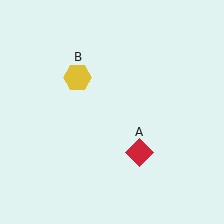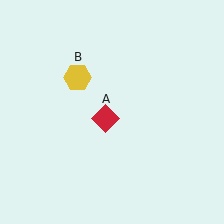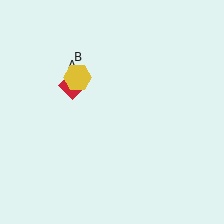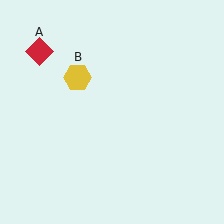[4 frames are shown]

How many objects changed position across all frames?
1 object changed position: red diamond (object A).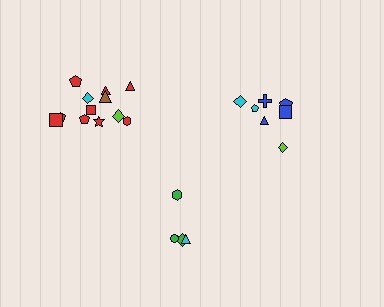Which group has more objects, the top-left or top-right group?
The top-left group.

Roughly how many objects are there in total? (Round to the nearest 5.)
Roughly 25 objects in total.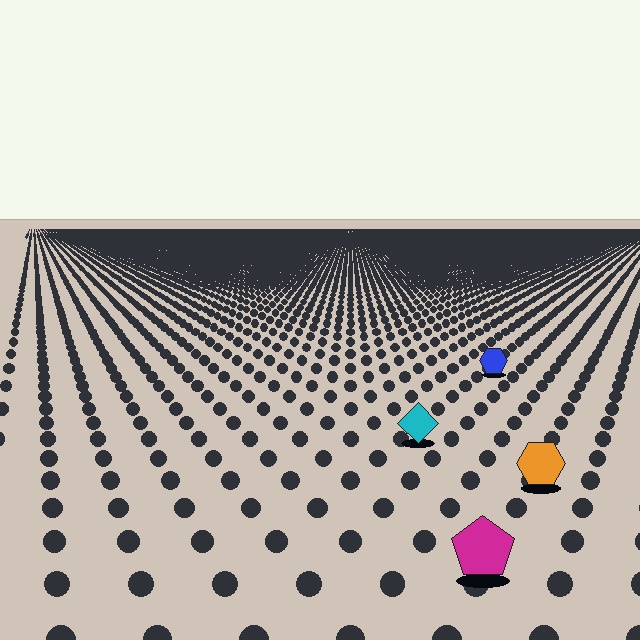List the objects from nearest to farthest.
From nearest to farthest: the magenta pentagon, the orange hexagon, the cyan diamond, the blue hexagon.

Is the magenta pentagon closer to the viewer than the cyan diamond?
Yes. The magenta pentagon is closer — you can tell from the texture gradient: the ground texture is coarser near it.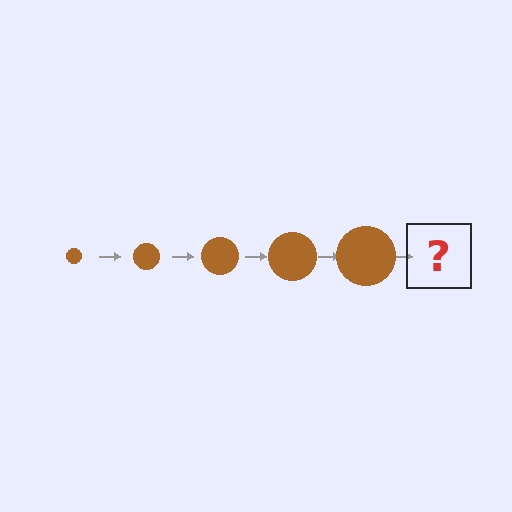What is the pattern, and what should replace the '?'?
The pattern is that the circle gets progressively larger each step. The '?' should be a brown circle, larger than the previous one.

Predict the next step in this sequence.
The next step is a brown circle, larger than the previous one.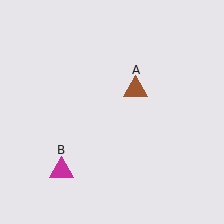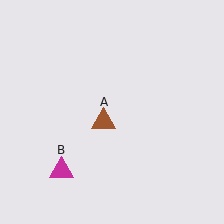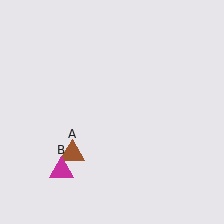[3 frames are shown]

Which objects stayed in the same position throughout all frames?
Magenta triangle (object B) remained stationary.